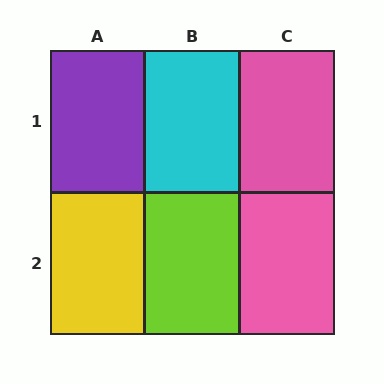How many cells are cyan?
1 cell is cyan.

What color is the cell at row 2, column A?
Yellow.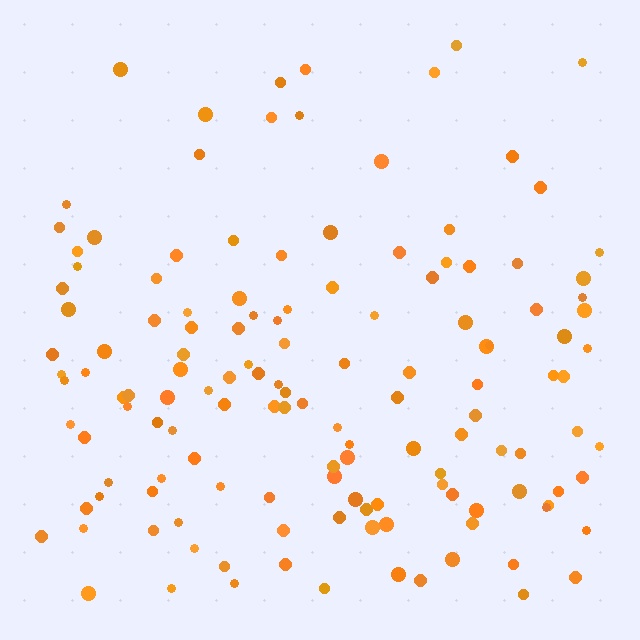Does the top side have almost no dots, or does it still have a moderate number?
Still a moderate number, just noticeably fewer than the bottom.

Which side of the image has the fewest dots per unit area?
The top.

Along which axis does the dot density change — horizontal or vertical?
Vertical.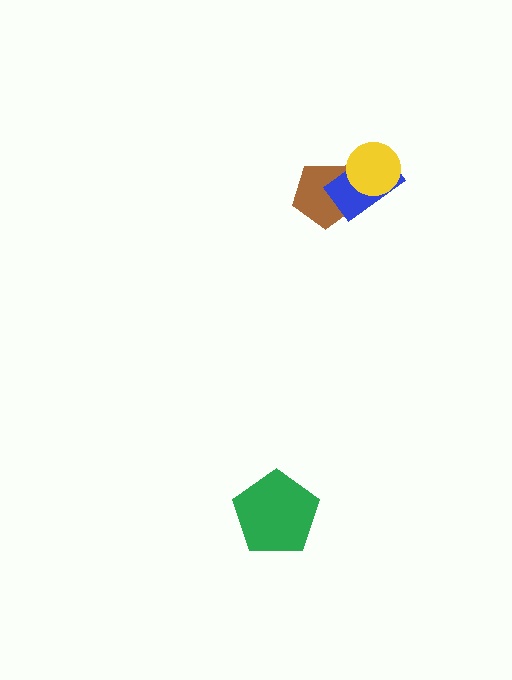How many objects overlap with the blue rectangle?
2 objects overlap with the blue rectangle.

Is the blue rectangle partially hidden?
Yes, it is partially covered by another shape.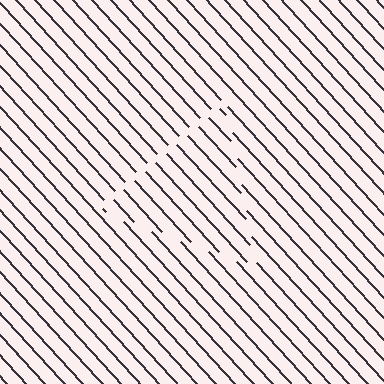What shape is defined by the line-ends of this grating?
An illusory triangle. The interior of the shape contains the same grating, shifted by half a period — the contour is defined by the phase discontinuity where line-ends from the inner and outer gratings abut.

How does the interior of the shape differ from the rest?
The interior of the shape contains the same grating, shifted by half a period — the contour is defined by the phase discontinuity where line-ends from the inner and outer gratings abut.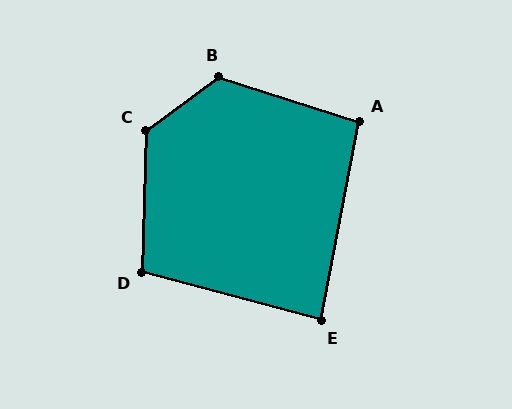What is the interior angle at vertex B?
Approximately 126 degrees (obtuse).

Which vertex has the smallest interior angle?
E, at approximately 86 degrees.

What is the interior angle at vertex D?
Approximately 103 degrees (obtuse).